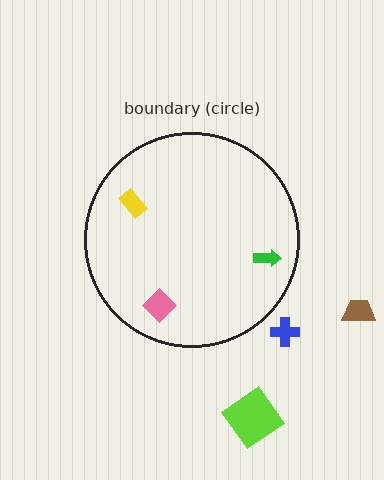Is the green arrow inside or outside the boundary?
Inside.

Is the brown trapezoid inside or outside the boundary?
Outside.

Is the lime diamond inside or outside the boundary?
Outside.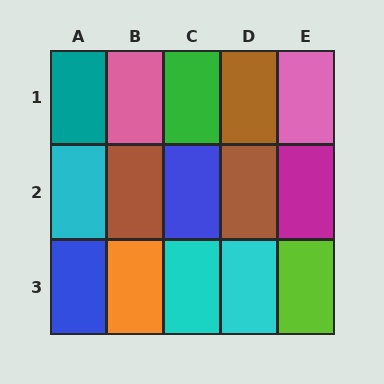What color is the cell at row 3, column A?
Blue.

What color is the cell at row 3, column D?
Cyan.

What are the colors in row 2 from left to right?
Cyan, brown, blue, brown, magenta.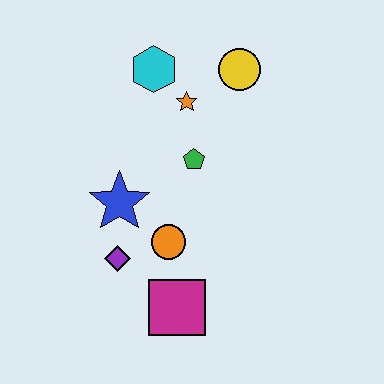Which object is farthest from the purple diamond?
The yellow circle is farthest from the purple diamond.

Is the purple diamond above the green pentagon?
No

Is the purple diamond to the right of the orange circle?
No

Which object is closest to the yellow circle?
The orange star is closest to the yellow circle.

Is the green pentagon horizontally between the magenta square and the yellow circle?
Yes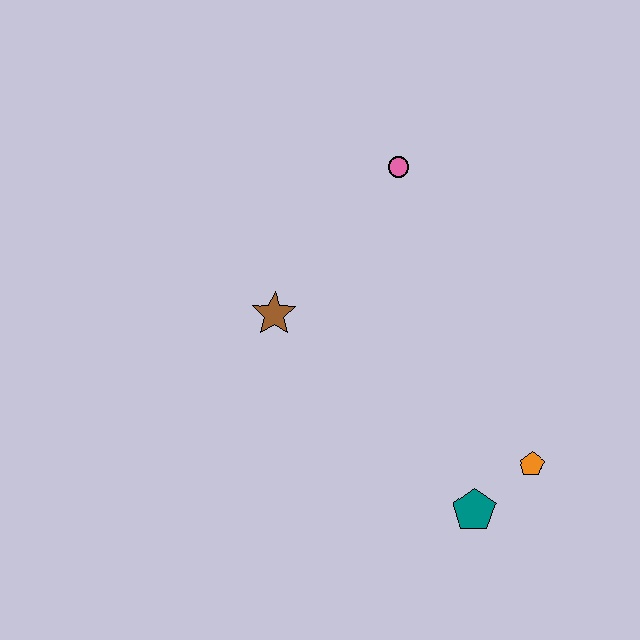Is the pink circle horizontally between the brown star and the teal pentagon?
Yes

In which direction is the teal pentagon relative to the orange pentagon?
The teal pentagon is to the left of the orange pentagon.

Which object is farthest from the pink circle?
The teal pentagon is farthest from the pink circle.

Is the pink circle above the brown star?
Yes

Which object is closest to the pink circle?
The brown star is closest to the pink circle.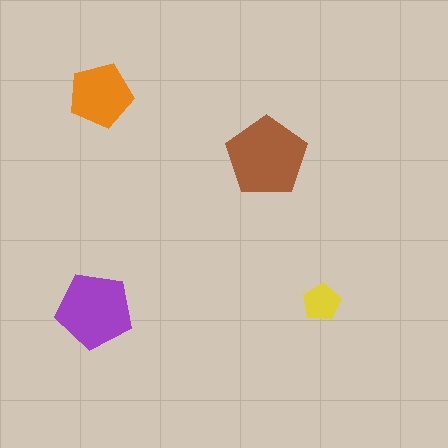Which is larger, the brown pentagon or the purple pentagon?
The brown one.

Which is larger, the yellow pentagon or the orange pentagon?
The orange one.